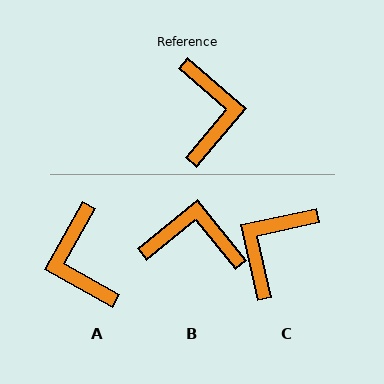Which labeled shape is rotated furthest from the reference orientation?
A, about 169 degrees away.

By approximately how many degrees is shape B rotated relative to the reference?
Approximately 80 degrees counter-clockwise.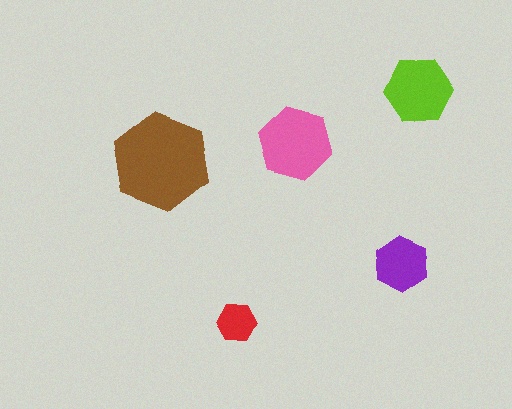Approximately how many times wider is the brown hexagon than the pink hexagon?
About 1.5 times wider.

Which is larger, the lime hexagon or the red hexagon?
The lime one.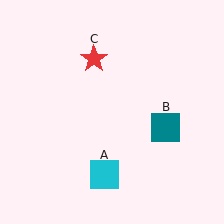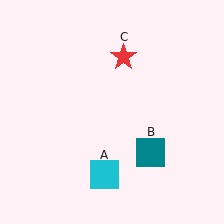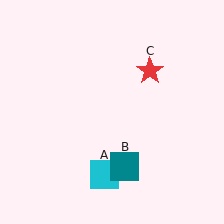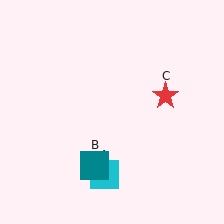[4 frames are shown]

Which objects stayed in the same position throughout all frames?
Cyan square (object A) remained stationary.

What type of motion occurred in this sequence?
The teal square (object B), red star (object C) rotated clockwise around the center of the scene.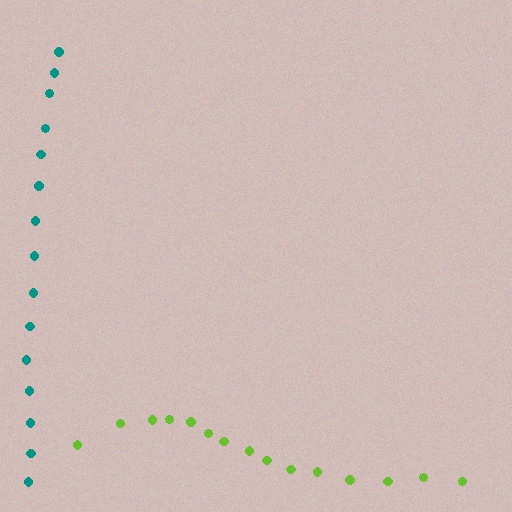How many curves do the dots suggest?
There are 2 distinct paths.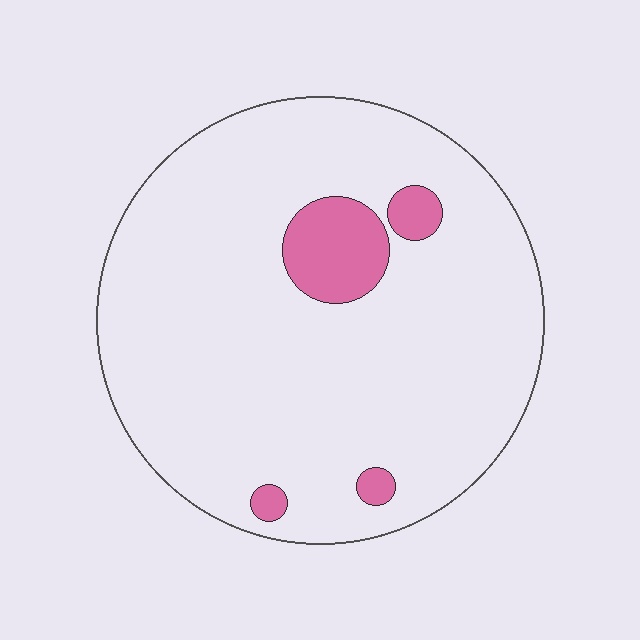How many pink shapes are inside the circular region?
4.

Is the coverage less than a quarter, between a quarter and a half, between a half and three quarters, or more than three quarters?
Less than a quarter.